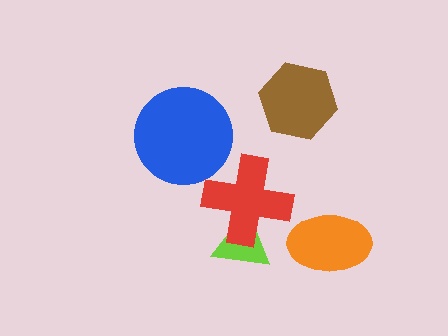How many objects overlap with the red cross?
1 object overlaps with the red cross.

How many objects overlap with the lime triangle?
1 object overlaps with the lime triangle.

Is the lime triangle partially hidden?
Yes, it is partially covered by another shape.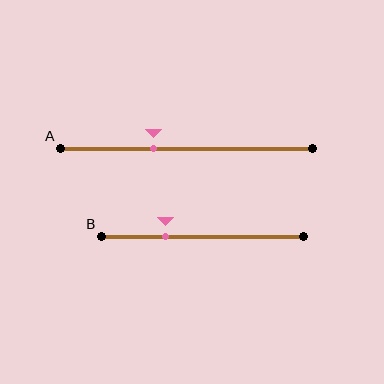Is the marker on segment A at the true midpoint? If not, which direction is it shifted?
No, the marker on segment A is shifted to the left by about 13% of the segment length.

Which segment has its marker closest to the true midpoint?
Segment A has its marker closest to the true midpoint.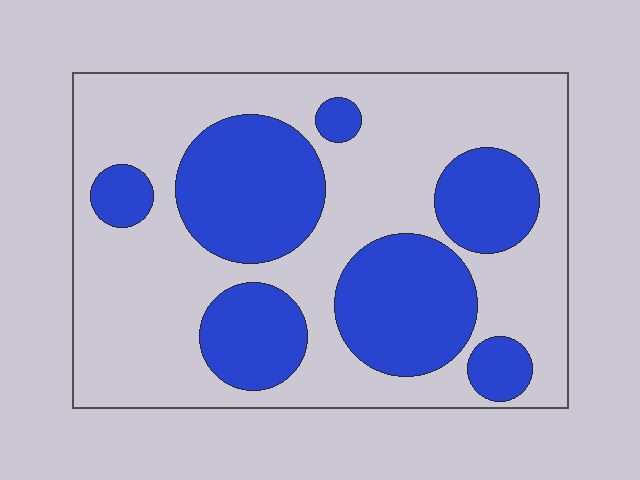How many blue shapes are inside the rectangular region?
7.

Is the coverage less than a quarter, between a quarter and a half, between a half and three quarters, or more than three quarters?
Between a quarter and a half.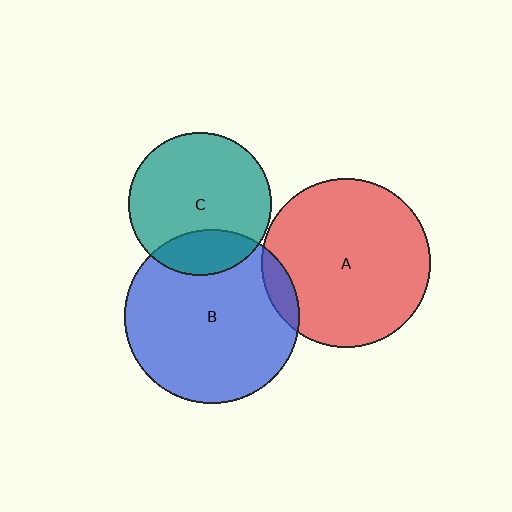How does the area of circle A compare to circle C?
Approximately 1.4 times.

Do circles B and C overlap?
Yes.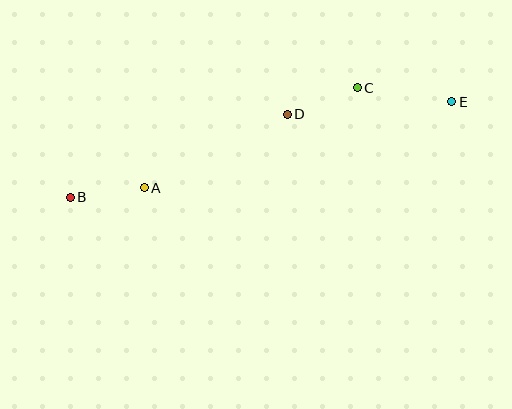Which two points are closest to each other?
Points C and D are closest to each other.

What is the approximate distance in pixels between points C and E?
The distance between C and E is approximately 96 pixels.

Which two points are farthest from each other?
Points B and E are farthest from each other.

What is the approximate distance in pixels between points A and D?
The distance between A and D is approximately 161 pixels.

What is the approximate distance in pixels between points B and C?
The distance between B and C is approximately 307 pixels.